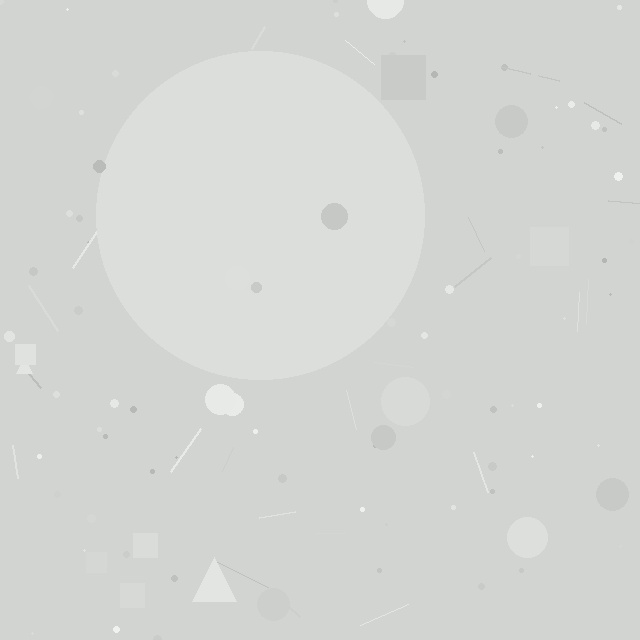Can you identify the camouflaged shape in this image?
The camouflaged shape is a circle.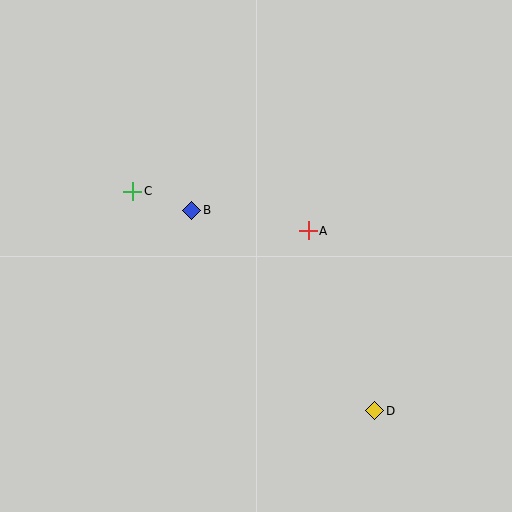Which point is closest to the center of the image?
Point A at (308, 231) is closest to the center.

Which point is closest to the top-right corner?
Point A is closest to the top-right corner.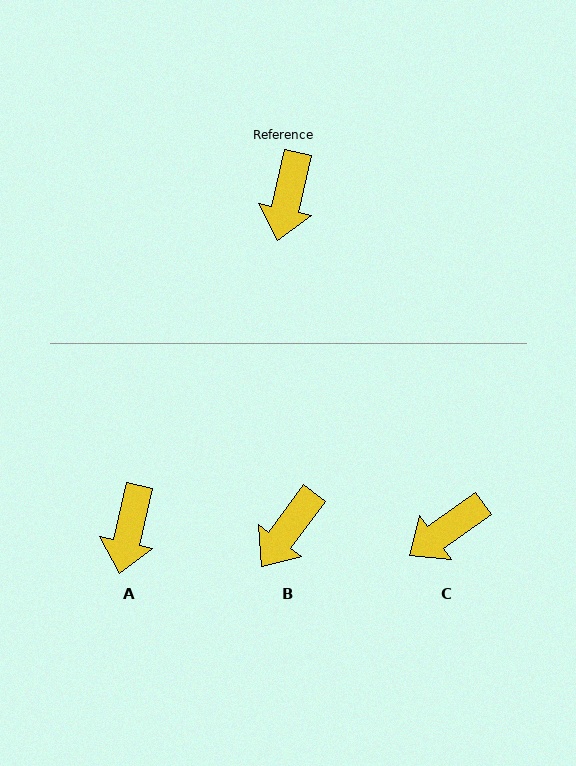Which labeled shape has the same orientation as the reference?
A.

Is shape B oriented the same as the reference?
No, it is off by about 24 degrees.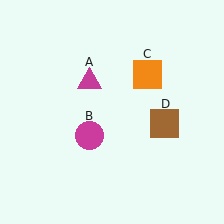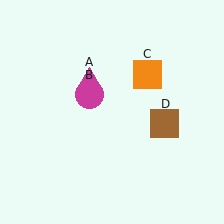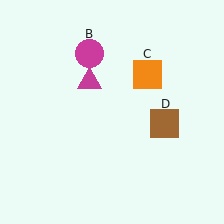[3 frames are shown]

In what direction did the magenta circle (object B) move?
The magenta circle (object B) moved up.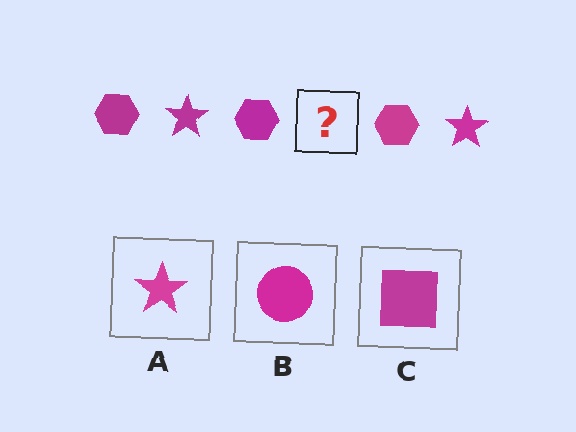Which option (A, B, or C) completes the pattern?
A.